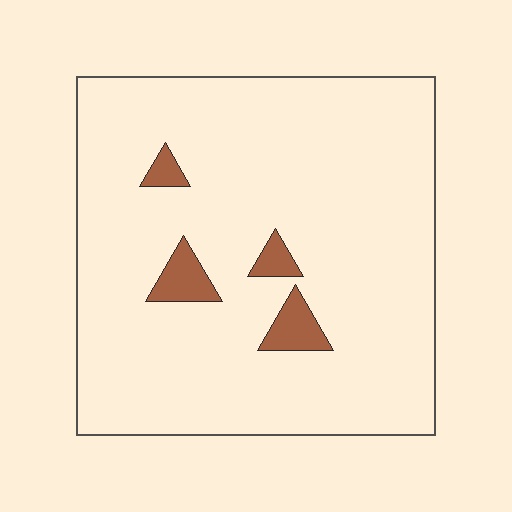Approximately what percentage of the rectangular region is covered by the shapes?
Approximately 5%.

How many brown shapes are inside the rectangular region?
4.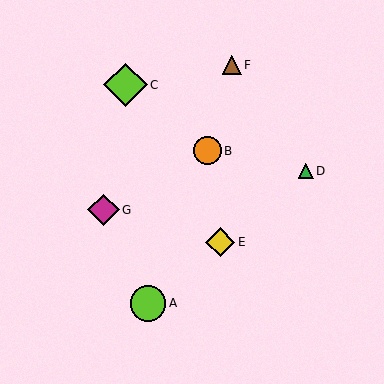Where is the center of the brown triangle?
The center of the brown triangle is at (232, 65).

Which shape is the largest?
The lime diamond (labeled C) is the largest.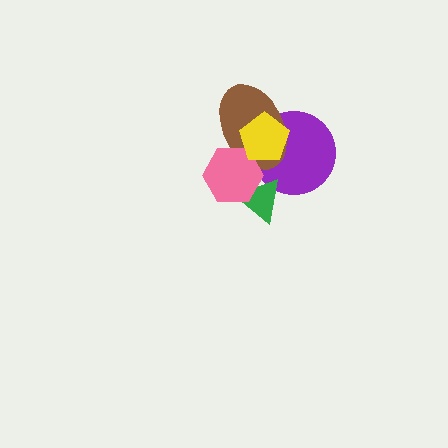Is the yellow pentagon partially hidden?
No, no other shape covers it.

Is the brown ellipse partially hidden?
Yes, it is partially covered by another shape.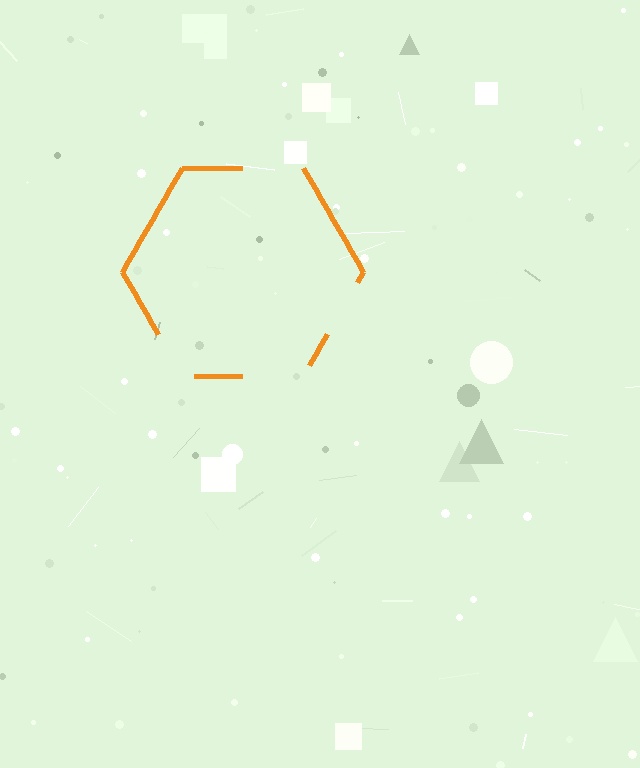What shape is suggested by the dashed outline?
The dashed outline suggests a hexagon.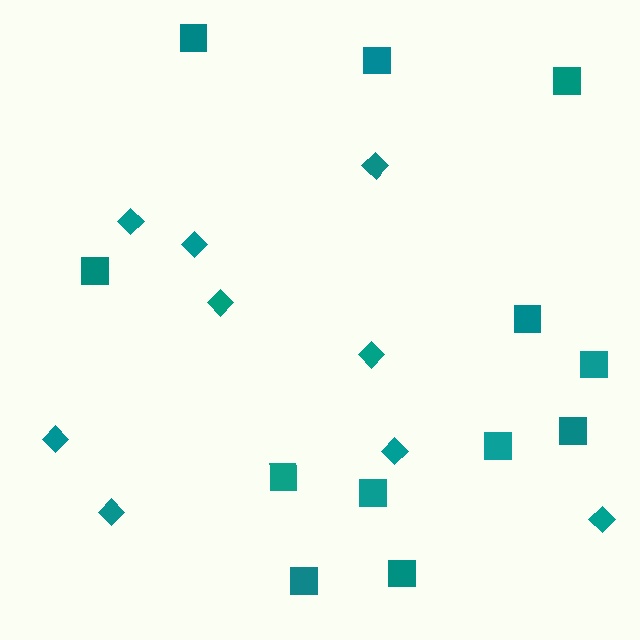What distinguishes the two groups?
There are 2 groups: one group of squares (12) and one group of diamonds (9).